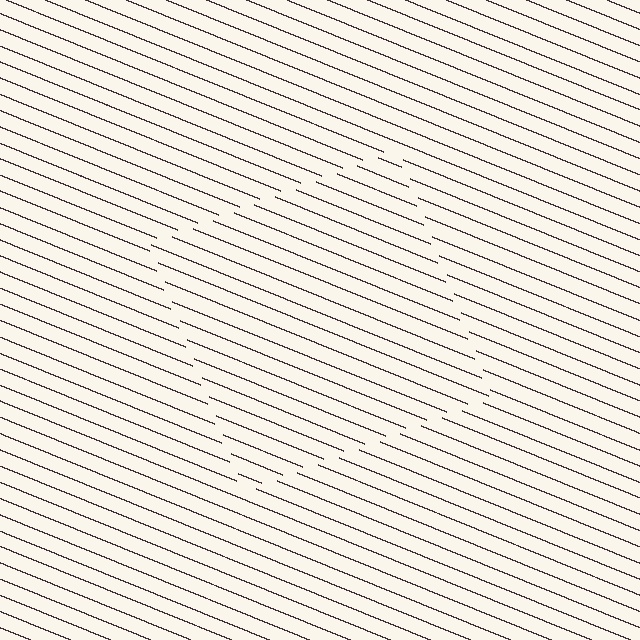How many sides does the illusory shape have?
4 sides — the line-ends trace a square.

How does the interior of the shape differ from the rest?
The interior of the shape contains the same grating, shifted by half a period — the contour is defined by the phase discontinuity where line-ends from the inner and outer gratings abut.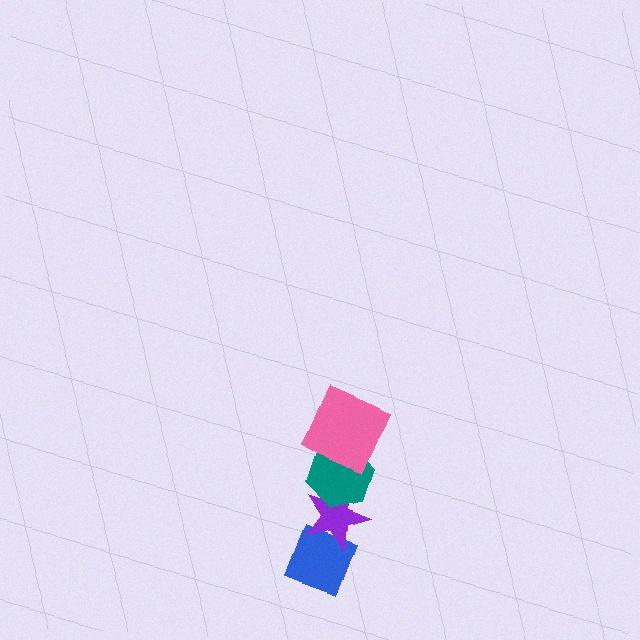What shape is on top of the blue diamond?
The purple star is on top of the blue diamond.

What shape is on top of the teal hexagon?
The pink square is on top of the teal hexagon.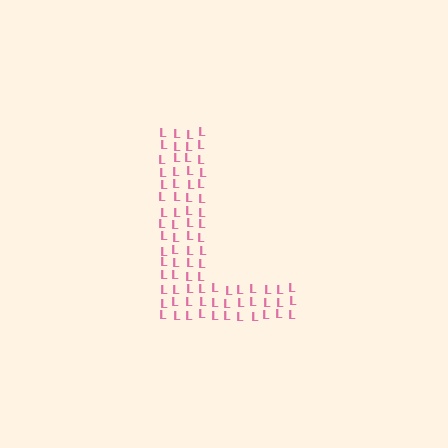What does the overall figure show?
The overall figure shows the letter L.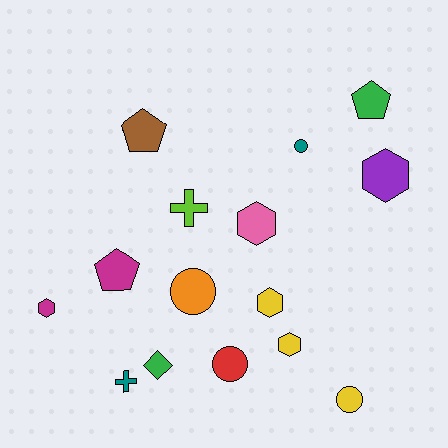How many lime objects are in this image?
There is 1 lime object.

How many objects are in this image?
There are 15 objects.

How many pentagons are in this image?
There are 3 pentagons.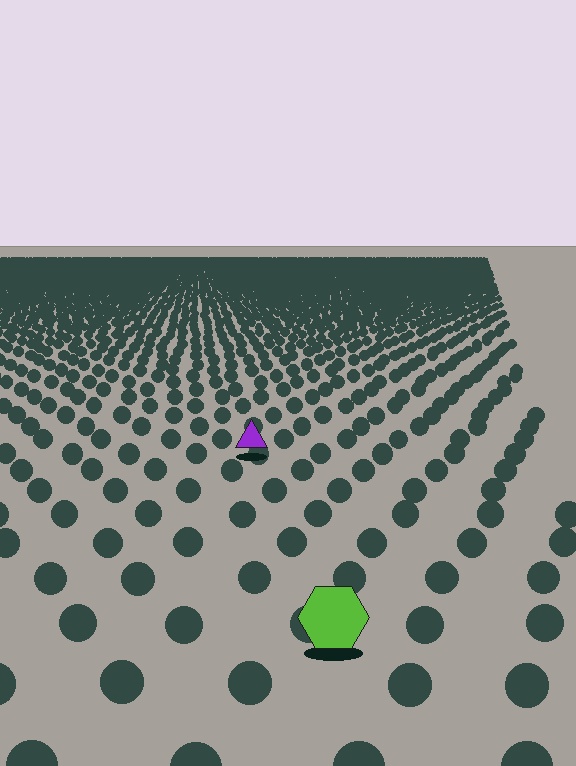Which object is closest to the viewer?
The lime hexagon is closest. The texture marks near it are larger and more spread out.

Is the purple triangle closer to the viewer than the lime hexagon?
No. The lime hexagon is closer — you can tell from the texture gradient: the ground texture is coarser near it.